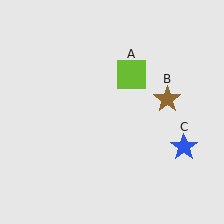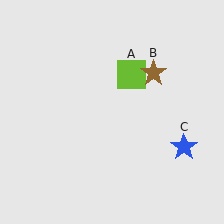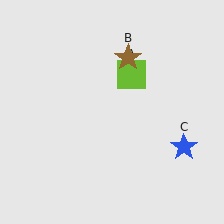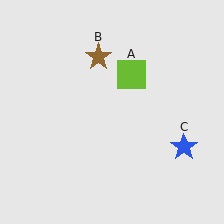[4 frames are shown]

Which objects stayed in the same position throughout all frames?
Lime square (object A) and blue star (object C) remained stationary.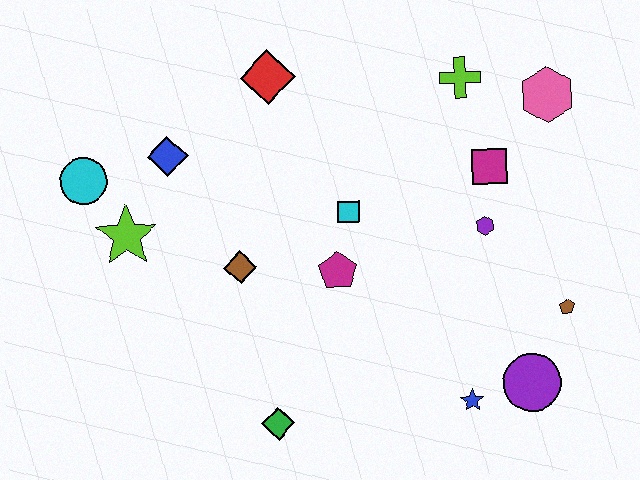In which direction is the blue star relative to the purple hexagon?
The blue star is below the purple hexagon.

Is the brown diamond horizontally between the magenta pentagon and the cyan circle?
Yes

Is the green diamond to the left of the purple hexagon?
Yes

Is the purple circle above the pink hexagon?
No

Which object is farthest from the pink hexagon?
The cyan circle is farthest from the pink hexagon.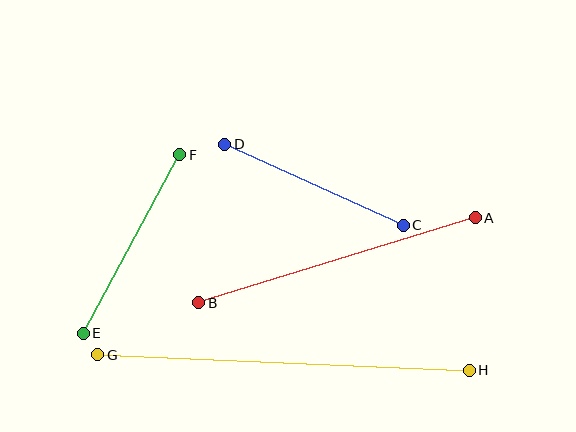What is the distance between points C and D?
The distance is approximately 196 pixels.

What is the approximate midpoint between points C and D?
The midpoint is at approximately (314, 185) pixels.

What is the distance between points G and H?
The distance is approximately 372 pixels.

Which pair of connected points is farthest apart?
Points G and H are farthest apart.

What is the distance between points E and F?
The distance is approximately 203 pixels.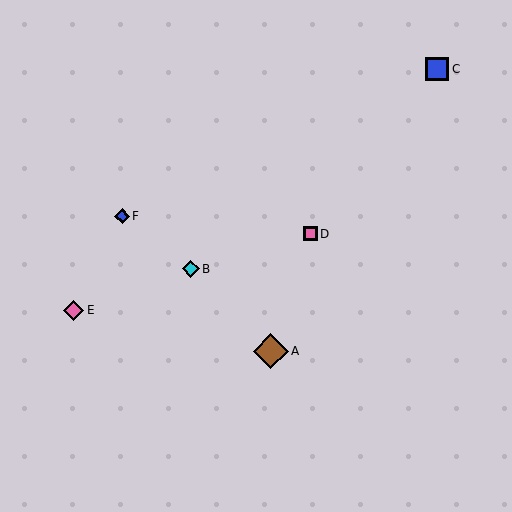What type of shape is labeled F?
Shape F is a blue diamond.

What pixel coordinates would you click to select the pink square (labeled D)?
Click at (310, 234) to select the pink square D.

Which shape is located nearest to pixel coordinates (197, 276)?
The cyan diamond (labeled B) at (191, 269) is nearest to that location.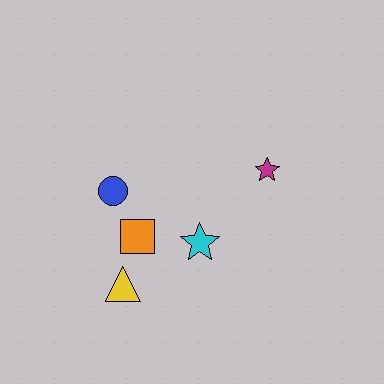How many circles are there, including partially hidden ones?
There is 1 circle.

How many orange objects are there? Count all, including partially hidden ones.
There is 1 orange object.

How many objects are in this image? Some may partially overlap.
There are 5 objects.